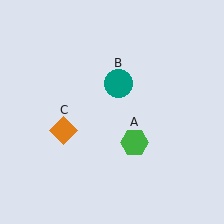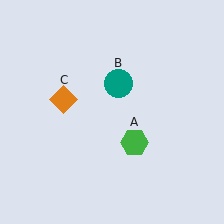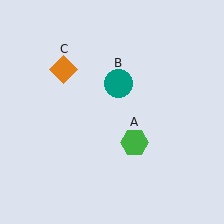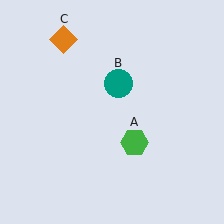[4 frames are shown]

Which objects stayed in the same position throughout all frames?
Green hexagon (object A) and teal circle (object B) remained stationary.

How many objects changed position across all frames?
1 object changed position: orange diamond (object C).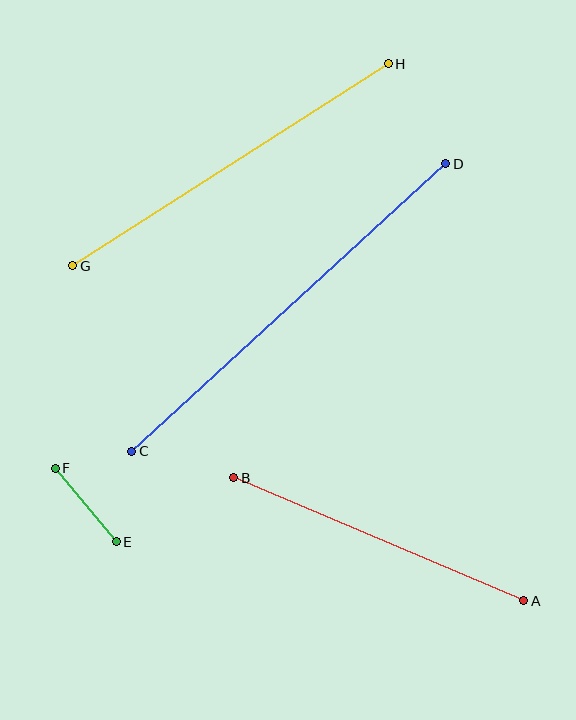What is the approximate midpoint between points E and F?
The midpoint is at approximately (86, 505) pixels.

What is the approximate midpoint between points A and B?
The midpoint is at approximately (379, 539) pixels.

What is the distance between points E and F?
The distance is approximately 96 pixels.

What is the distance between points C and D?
The distance is approximately 426 pixels.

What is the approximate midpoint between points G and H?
The midpoint is at approximately (231, 165) pixels.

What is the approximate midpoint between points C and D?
The midpoint is at approximately (289, 308) pixels.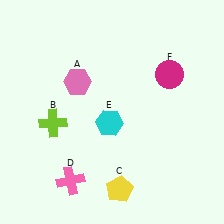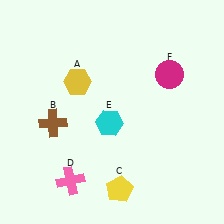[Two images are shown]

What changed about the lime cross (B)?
In Image 1, B is lime. In Image 2, it changed to brown.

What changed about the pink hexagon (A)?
In Image 1, A is pink. In Image 2, it changed to yellow.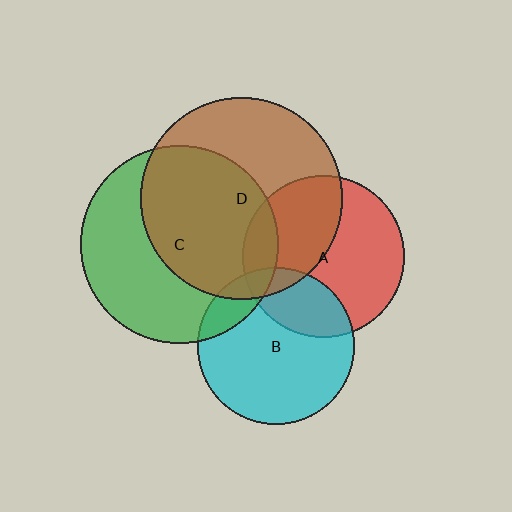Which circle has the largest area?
Circle D (brown).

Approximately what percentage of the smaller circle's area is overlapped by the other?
Approximately 10%.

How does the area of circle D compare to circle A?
Approximately 1.6 times.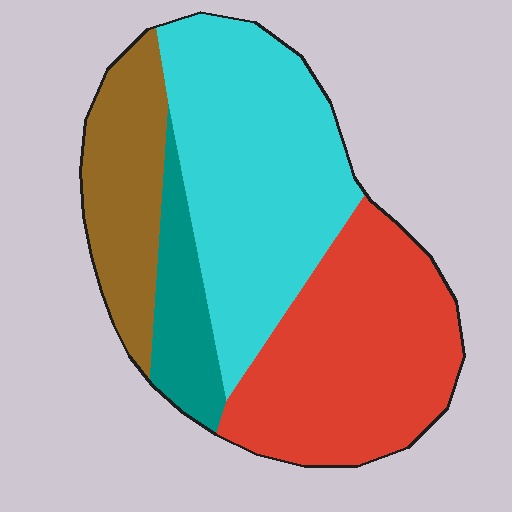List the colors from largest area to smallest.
From largest to smallest: cyan, red, brown, teal.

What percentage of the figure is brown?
Brown covers around 15% of the figure.